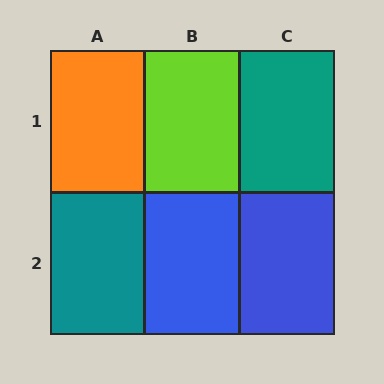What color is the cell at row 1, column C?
Teal.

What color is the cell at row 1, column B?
Lime.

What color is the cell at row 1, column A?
Orange.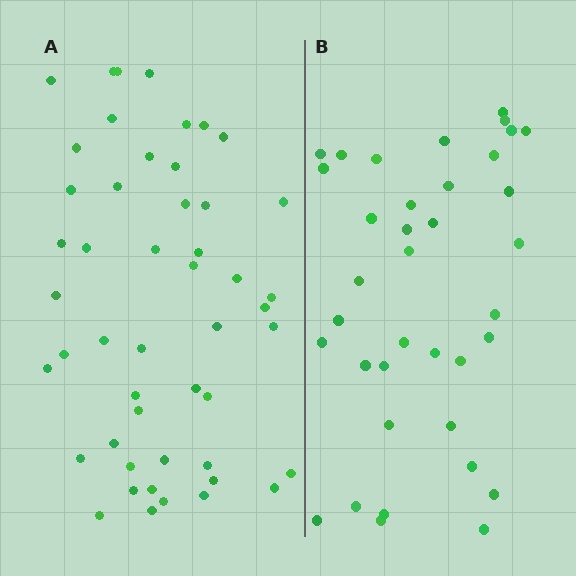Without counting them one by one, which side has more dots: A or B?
Region A (the left region) has more dots.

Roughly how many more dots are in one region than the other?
Region A has roughly 12 or so more dots than region B.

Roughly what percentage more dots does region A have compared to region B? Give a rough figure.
About 30% more.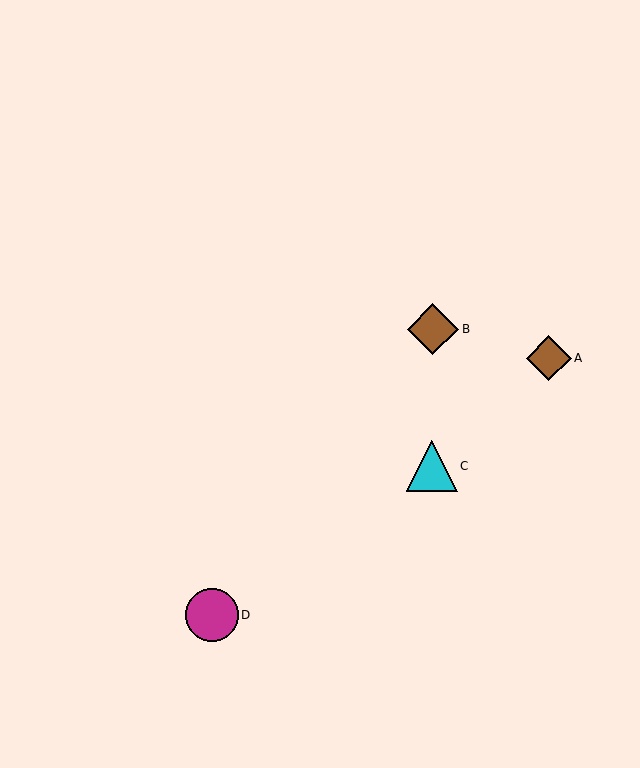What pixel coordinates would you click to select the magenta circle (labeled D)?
Click at (212, 615) to select the magenta circle D.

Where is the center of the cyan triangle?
The center of the cyan triangle is at (432, 466).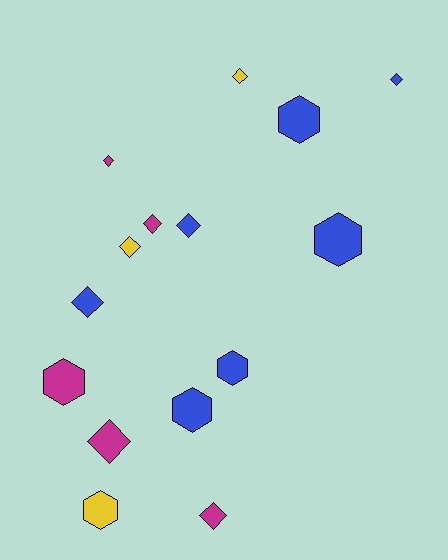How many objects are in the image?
There are 15 objects.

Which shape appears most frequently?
Diamond, with 9 objects.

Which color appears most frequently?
Blue, with 7 objects.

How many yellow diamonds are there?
There are 2 yellow diamonds.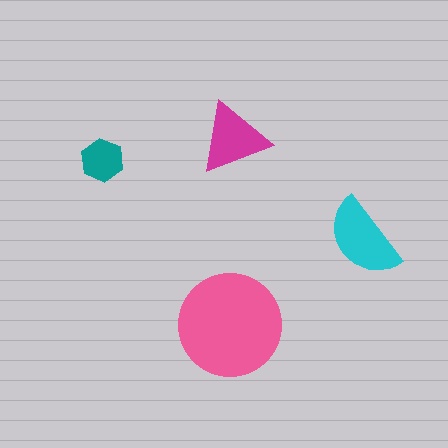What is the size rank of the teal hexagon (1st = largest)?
4th.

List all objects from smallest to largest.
The teal hexagon, the magenta triangle, the cyan semicircle, the pink circle.